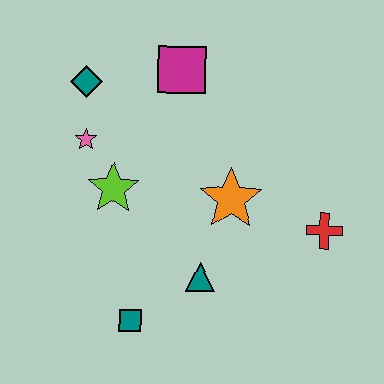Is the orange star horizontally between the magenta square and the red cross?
Yes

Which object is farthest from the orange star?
The teal diamond is farthest from the orange star.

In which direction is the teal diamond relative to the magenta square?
The teal diamond is to the left of the magenta square.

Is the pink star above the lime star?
Yes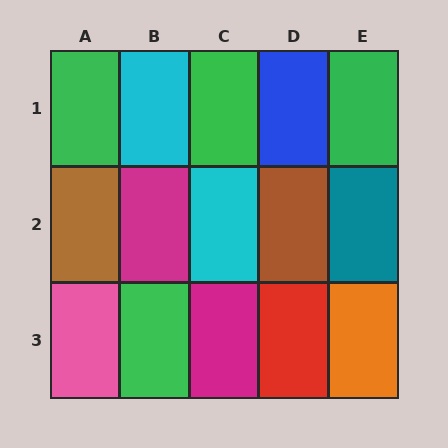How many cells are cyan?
2 cells are cyan.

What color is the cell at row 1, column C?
Green.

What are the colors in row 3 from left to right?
Pink, green, magenta, red, orange.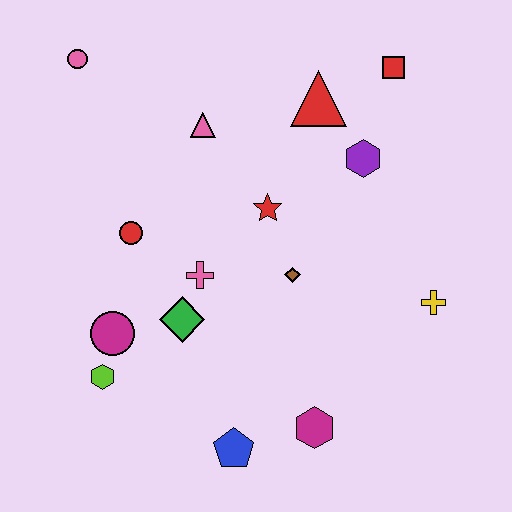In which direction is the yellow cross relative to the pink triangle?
The yellow cross is to the right of the pink triangle.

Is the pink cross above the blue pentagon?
Yes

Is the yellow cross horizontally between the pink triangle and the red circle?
No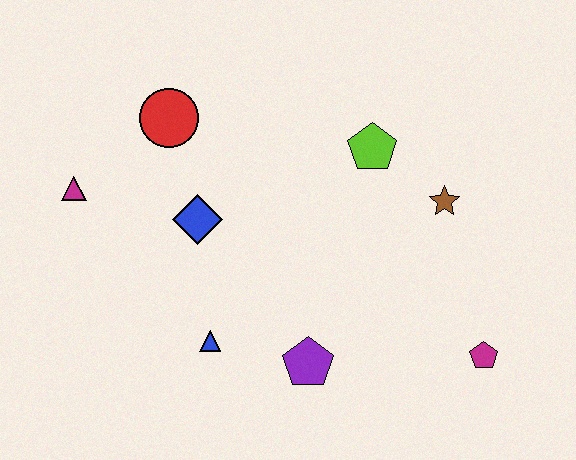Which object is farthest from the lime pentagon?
The magenta triangle is farthest from the lime pentagon.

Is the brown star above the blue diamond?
Yes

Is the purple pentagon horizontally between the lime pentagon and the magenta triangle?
Yes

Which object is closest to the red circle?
The blue diamond is closest to the red circle.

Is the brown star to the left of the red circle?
No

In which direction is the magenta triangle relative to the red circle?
The magenta triangle is to the left of the red circle.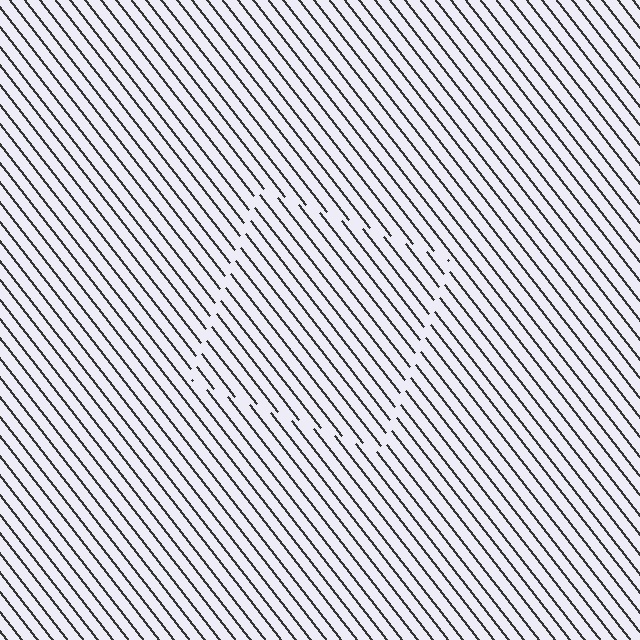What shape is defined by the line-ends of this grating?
An illusory square. The interior of the shape contains the same grating, shifted by half a period — the contour is defined by the phase discontinuity where line-ends from the inner and outer gratings abut.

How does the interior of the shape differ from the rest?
The interior of the shape contains the same grating, shifted by half a period — the contour is defined by the phase discontinuity where line-ends from the inner and outer gratings abut.